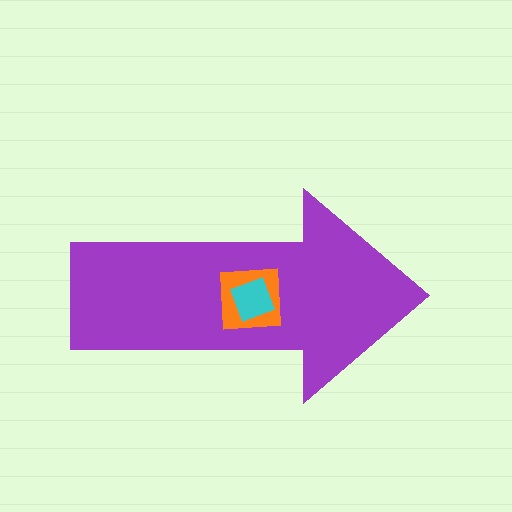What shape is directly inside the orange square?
The cyan square.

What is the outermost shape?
The purple arrow.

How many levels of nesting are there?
3.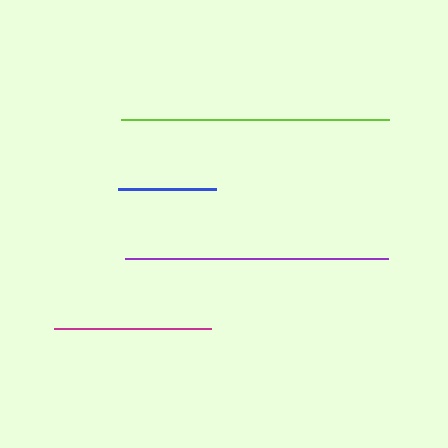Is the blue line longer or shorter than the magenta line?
The magenta line is longer than the blue line.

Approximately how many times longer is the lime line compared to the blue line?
The lime line is approximately 2.7 times the length of the blue line.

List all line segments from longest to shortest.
From longest to shortest: lime, purple, magenta, blue.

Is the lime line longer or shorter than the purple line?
The lime line is longer than the purple line.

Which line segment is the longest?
The lime line is the longest at approximately 268 pixels.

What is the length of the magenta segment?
The magenta segment is approximately 158 pixels long.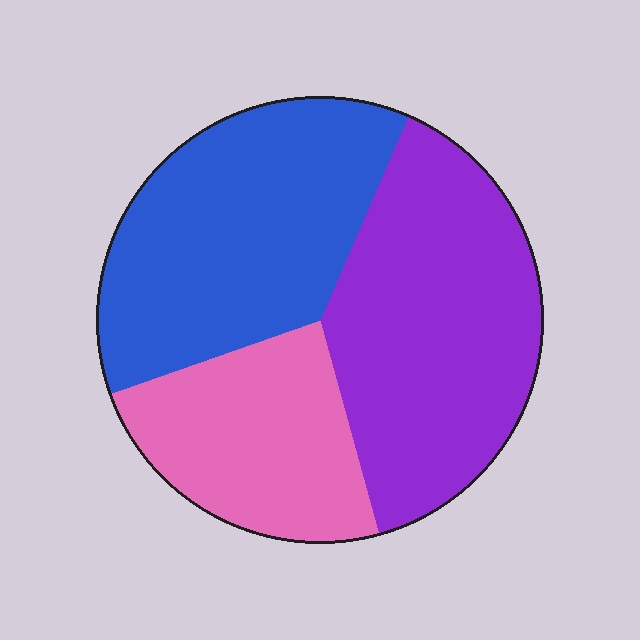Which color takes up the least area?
Pink, at roughly 25%.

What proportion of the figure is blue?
Blue covers roughly 35% of the figure.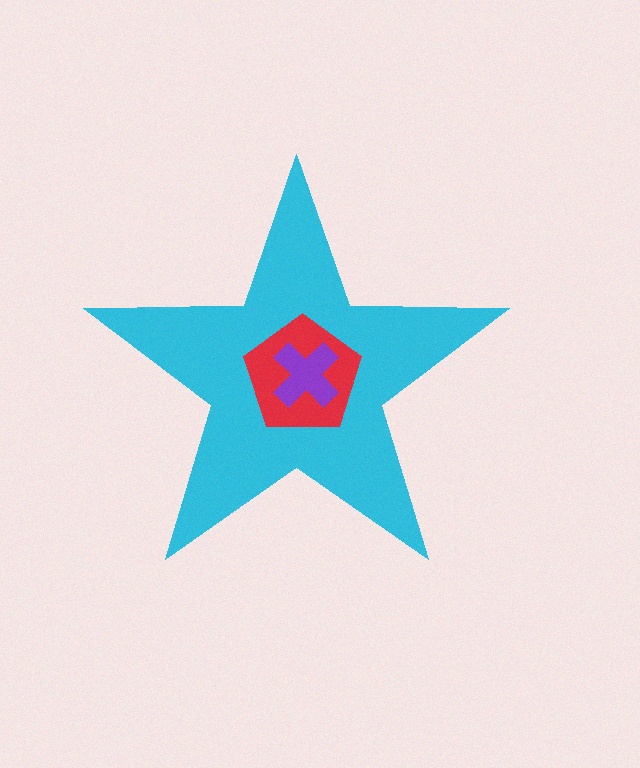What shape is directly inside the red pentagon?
The purple cross.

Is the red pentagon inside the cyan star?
Yes.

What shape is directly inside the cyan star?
The red pentagon.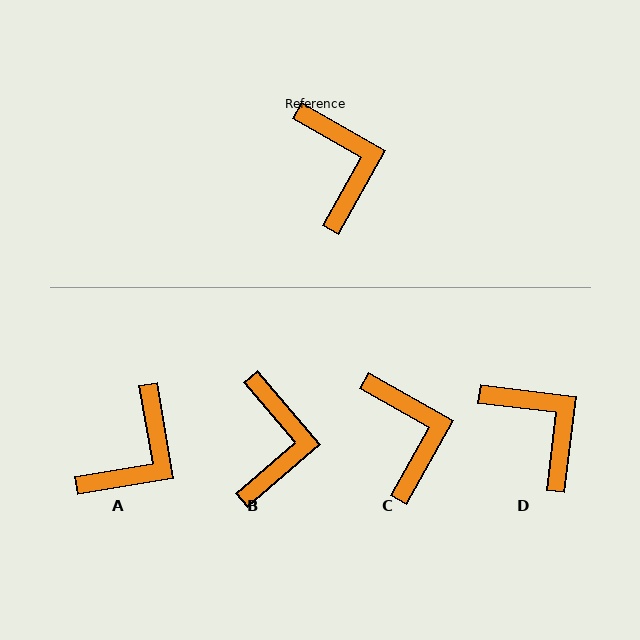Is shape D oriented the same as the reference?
No, it is off by about 22 degrees.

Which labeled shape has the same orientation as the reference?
C.